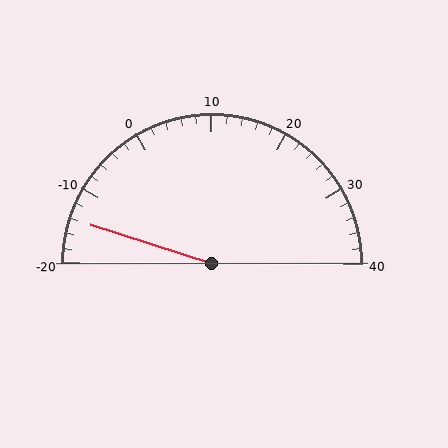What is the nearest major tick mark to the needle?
The nearest major tick mark is -10.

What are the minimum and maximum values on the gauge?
The gauge ranges from -20 to 40.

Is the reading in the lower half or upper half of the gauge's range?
The reading is in the lower half of the range (-20 to 40).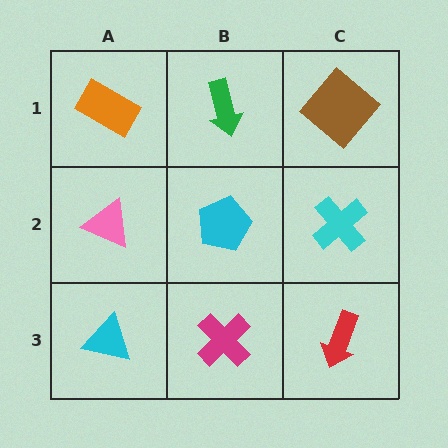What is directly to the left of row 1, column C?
A green arrow.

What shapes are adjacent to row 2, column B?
A green arrow (row 1, column B), a magenta cross (row 3, column B), a pink triangle (row 2, column A), a cyan cross (row 2, column C).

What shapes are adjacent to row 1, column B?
A cyan pentagon (row 2, column B), an orange rectangle (row 1, column A), a brown diamond (row 1, column C).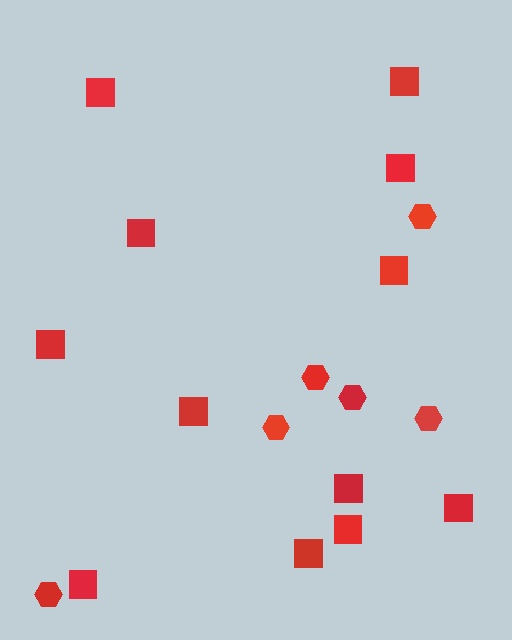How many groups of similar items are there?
There are 2 groups: one group of hexagons (6) and one group of squares (12).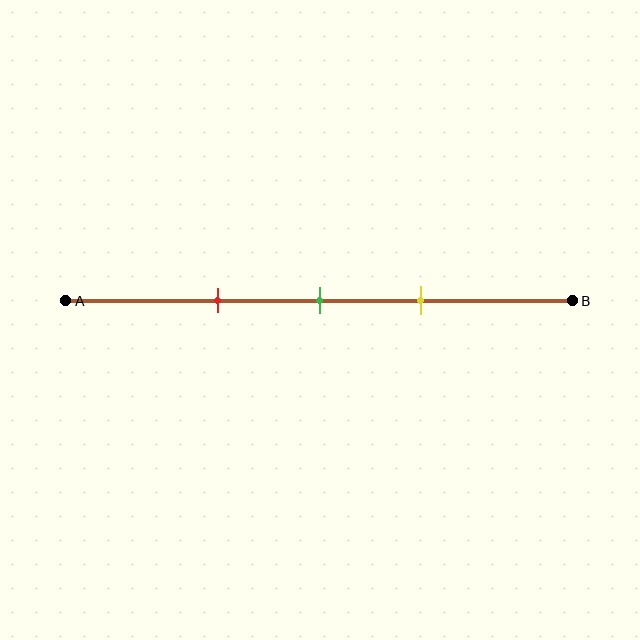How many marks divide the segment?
There are 3 marks dividing the segment.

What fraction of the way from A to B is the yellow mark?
The yellow mark is approximately 70% (0.7) of the way from A to B.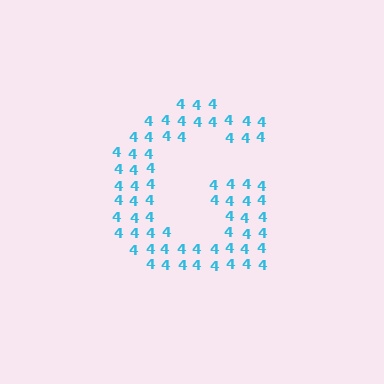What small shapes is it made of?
It is made of small digit 4's.